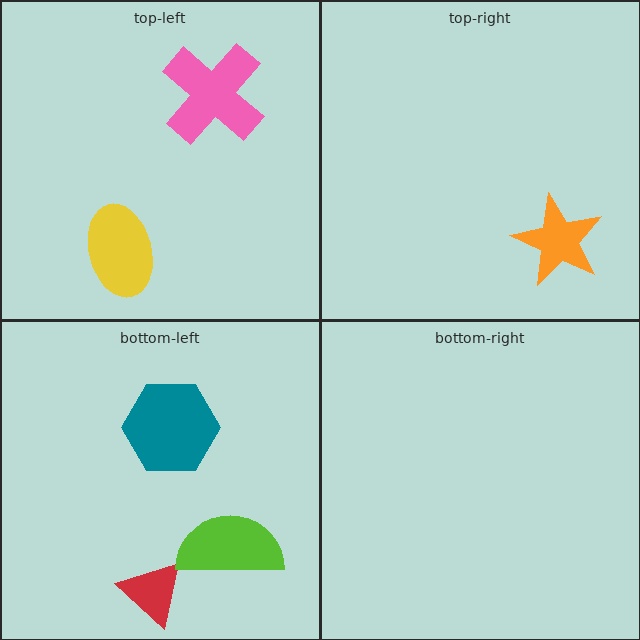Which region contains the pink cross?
The top-left region.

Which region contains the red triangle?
The bottom-left region.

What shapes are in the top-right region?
The orange star.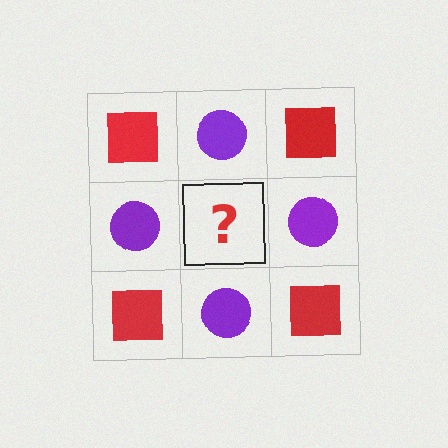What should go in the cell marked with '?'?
The missing cell should contain a red square.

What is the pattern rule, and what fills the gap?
The rule is that it alternates red square and purple circle in a checkerboard pattern. The gap should be filled with a red square.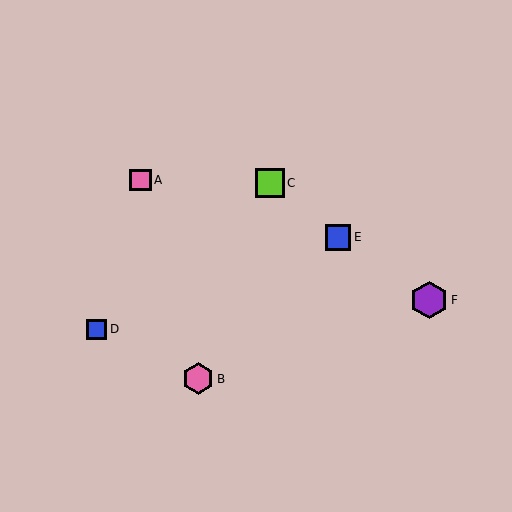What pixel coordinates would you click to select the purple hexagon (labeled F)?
Click at (429, 300) to select the purple hexagon F.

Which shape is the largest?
The purple hexagon (labeled F) is the largest.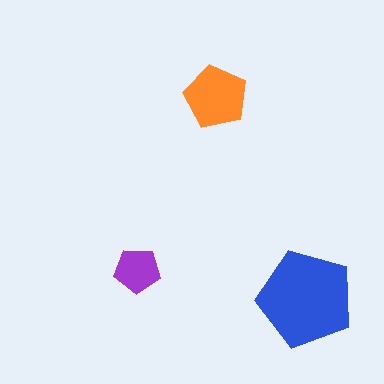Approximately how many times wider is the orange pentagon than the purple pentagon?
About 1.5 times wider.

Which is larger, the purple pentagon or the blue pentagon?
The blue one.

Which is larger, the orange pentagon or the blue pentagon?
The blue one.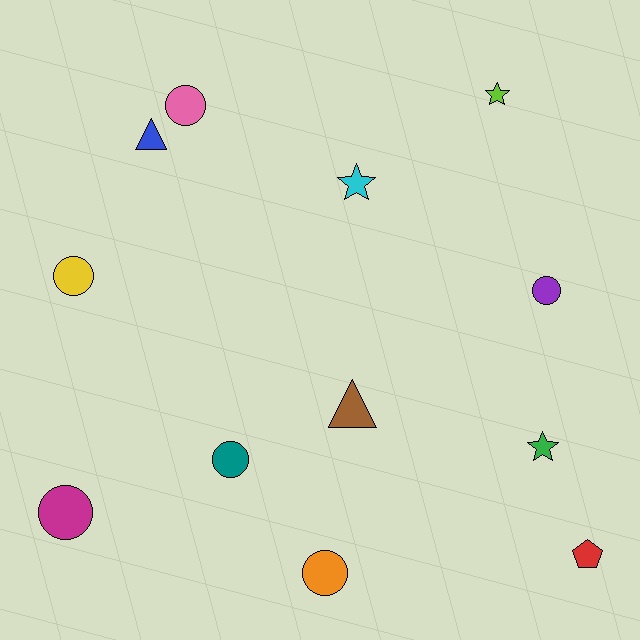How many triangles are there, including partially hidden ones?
There are 2 triangles.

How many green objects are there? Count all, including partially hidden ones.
There is 1 green object.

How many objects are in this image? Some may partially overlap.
There are 12 objects.